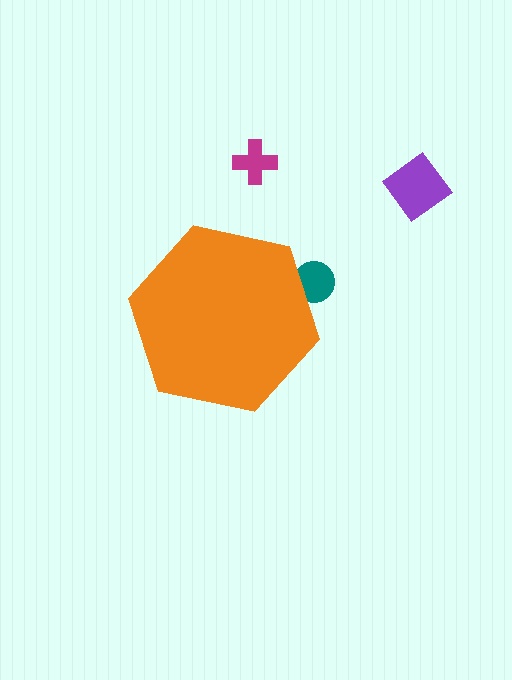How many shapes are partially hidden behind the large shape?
1 shape is partially hidden.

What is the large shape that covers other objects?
An orange hexagon.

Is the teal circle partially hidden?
Yes, the teal circle is partially hidden behind the orange hexagon.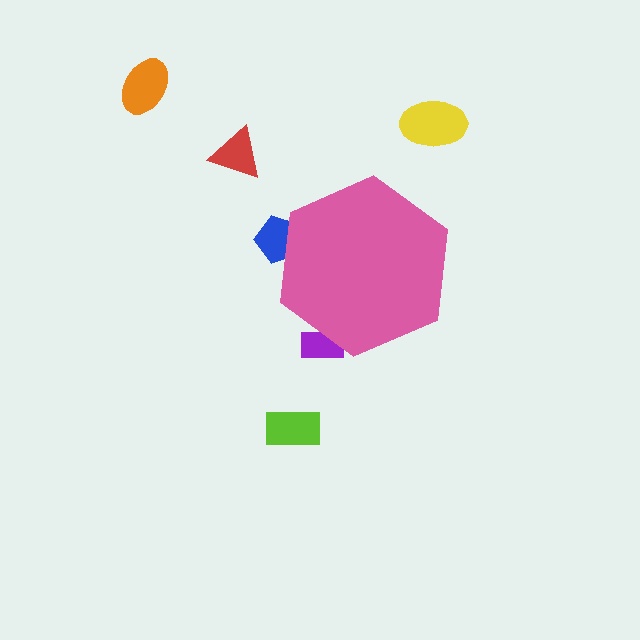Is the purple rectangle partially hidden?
Yes, the purple rectangle is partially hidden behind the pink hexagon.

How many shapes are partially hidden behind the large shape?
2 shapes are partially hidden.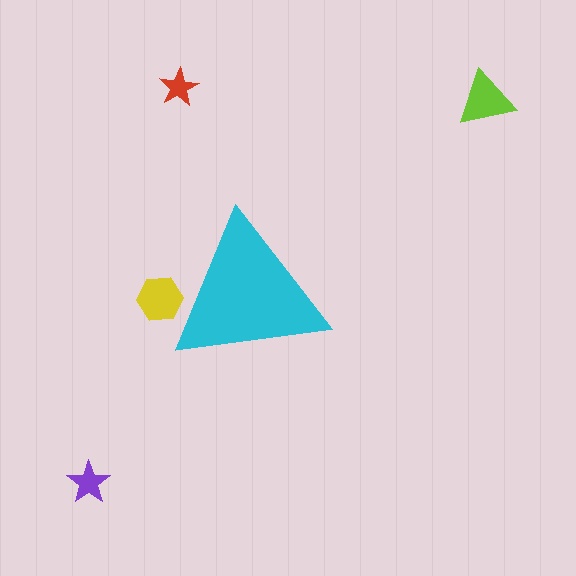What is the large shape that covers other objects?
A cyan triangle.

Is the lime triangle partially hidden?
No, the lime triangle is fully visible.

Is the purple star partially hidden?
No, the purple star is fully visible.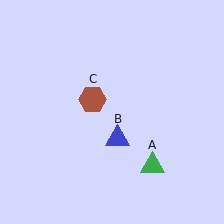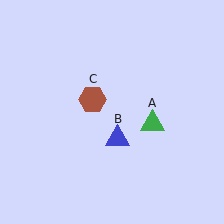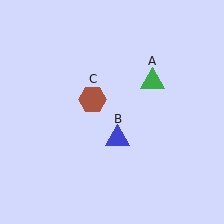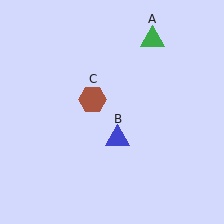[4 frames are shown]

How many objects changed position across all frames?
1 object changed position: green triangle (object A).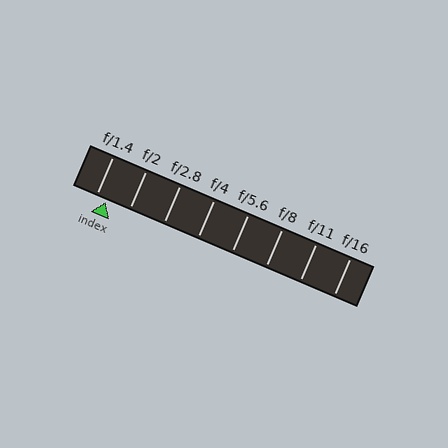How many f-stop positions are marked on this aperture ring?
There are 8 f-stop positions marked.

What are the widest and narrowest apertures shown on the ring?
The widest aperture shown is f/1.4 and the narrowest is f/16.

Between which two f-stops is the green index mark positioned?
The index mark is between f/1.4 and f/2.